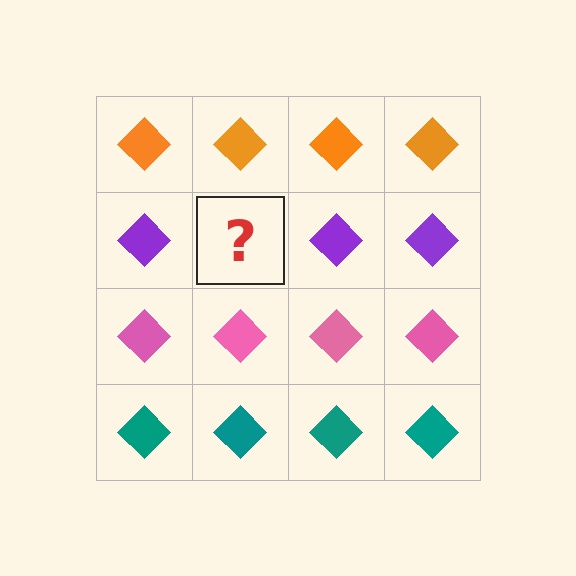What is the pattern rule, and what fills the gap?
The rule is that each row has a consistent color. The gap should be filled with a purple diamond.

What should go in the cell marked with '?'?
The missing cell should contain a purple diamond.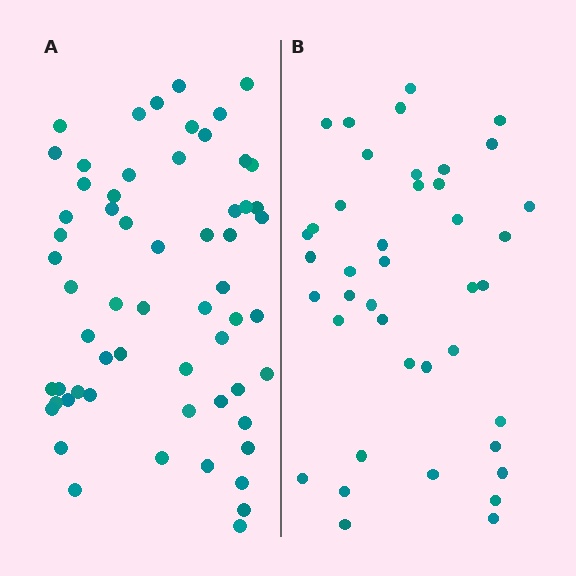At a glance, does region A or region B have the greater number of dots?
Region A (the left region) has more dots.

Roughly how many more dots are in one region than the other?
Region A has approximately 20 more dots than region B.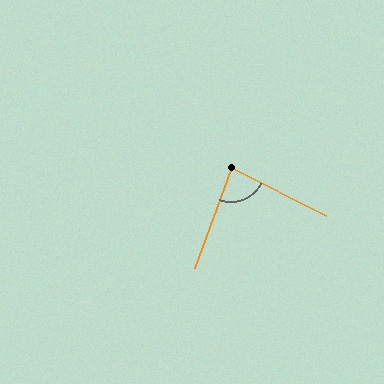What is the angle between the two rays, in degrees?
Approximately 83 degrees.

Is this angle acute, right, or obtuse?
It is acute.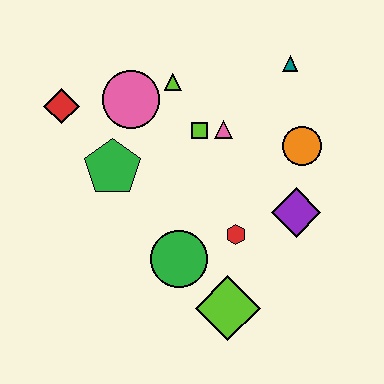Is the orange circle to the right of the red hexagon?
Yes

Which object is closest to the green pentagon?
The pink circle is closest to the green pentagon.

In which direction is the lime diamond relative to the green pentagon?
The lime diamond is below the green pentagon.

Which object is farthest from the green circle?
The teal triangle is farthest from the green circle.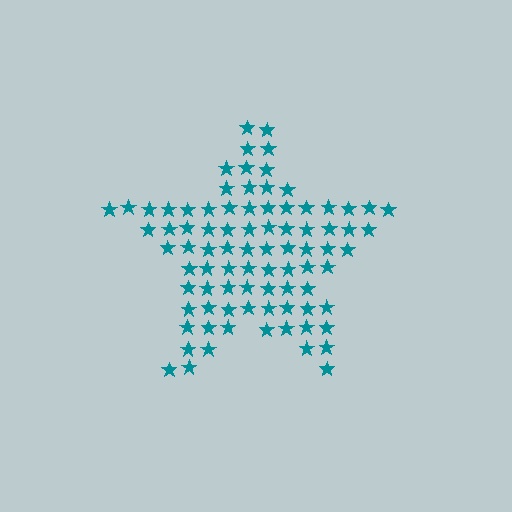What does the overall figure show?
The overall figure shows a star.